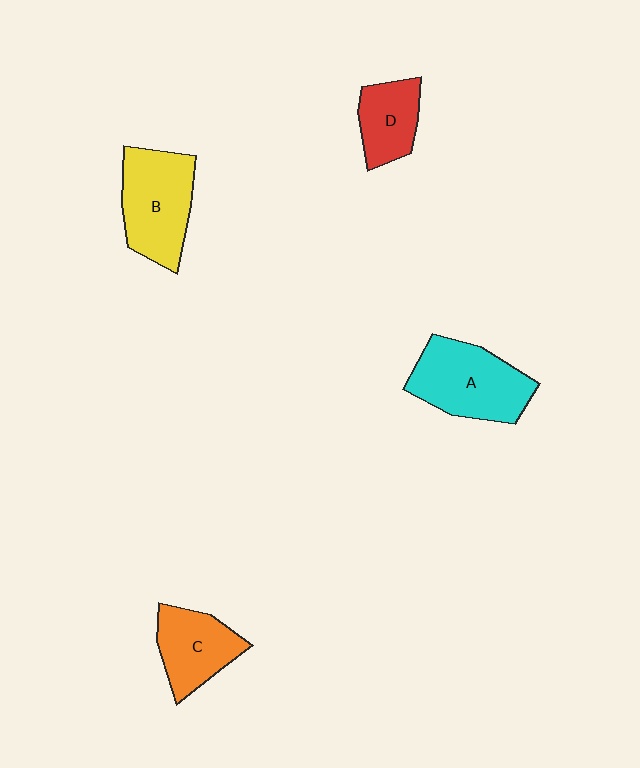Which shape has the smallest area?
Shape D (red).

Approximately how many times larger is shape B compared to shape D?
Approximately 1.6 times.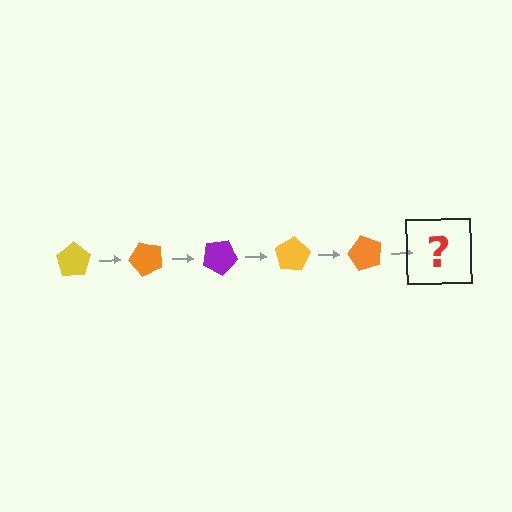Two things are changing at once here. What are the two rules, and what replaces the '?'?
The two rules are that it rotates 50 degrees each step and the color cycles through yellow, orange, and purple. The '?' should be a purple pentagon, rotated 250 degrees from the start.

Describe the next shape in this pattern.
It should be a purple pentagon, rotated 250 degrees from the start.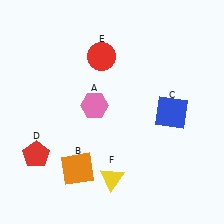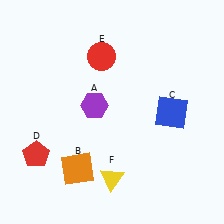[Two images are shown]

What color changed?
The hexagon (A) changed from pink in Image 1 to purple in Image 2.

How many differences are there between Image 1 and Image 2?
There is 1 difference between the two images.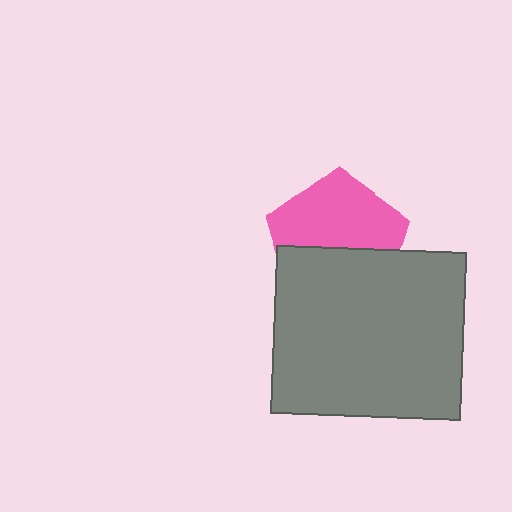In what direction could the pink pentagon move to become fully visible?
The pink pentagon could move up. That would shift it out from behind the gray rectangle entirely.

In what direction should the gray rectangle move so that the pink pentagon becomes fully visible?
The gray rectangle should move down. That is the shortest direction to clear the overlap and leave the pink pentagon fully visible.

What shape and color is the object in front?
The object in front is a gray rectangle.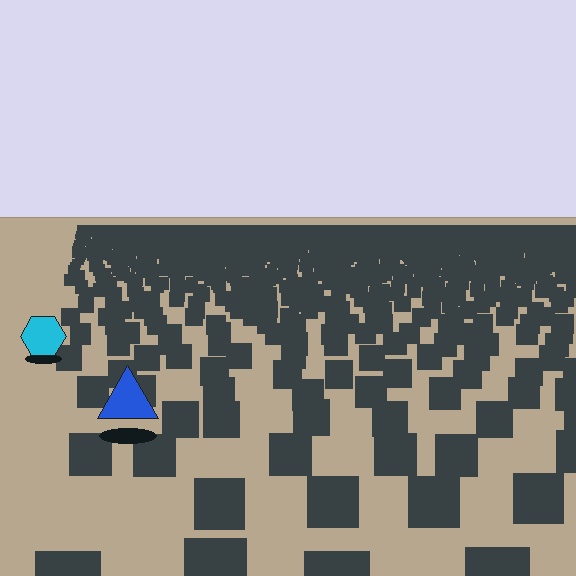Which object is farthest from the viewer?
The cyan hexagon is farthest from the viewer. It appears smaller and the ground texture around it is denser.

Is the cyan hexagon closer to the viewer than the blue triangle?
No. The blue triangle is closer — you can tell from the texture gradient: the ground texture is coarser near it.